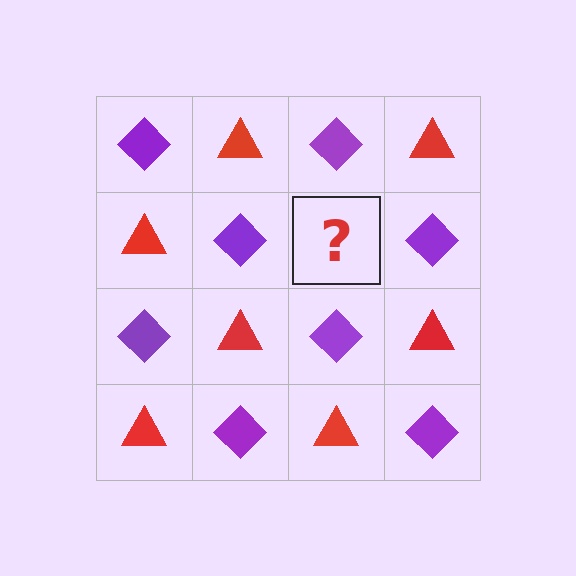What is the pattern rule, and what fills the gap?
The rule is that it alternates purple diamond and red triangle in a checkerboard pattern. The gap should be filled with a red triangle.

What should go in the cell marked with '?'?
The missing cell should contain a red triangle.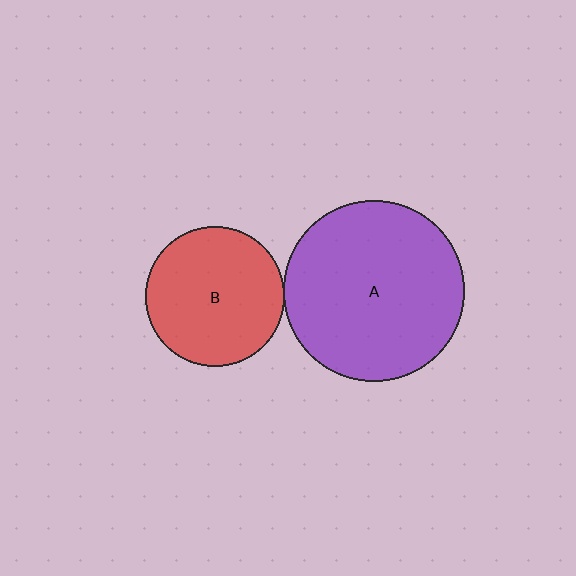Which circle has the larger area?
Circle A (purple).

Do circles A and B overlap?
Yes.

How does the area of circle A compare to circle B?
Approximately 1.7 times.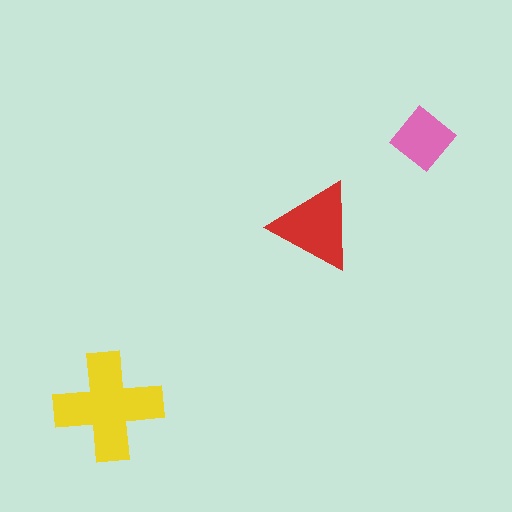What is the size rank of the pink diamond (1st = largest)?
3rd.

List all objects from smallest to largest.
The pink diamond, the red triangle, the yellow cross.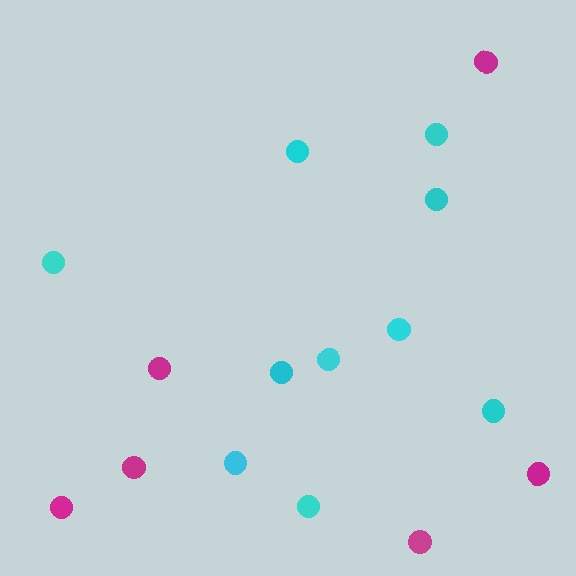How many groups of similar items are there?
There are 2 groups: one group of magenta circles (6) and one group of cyan circles (10).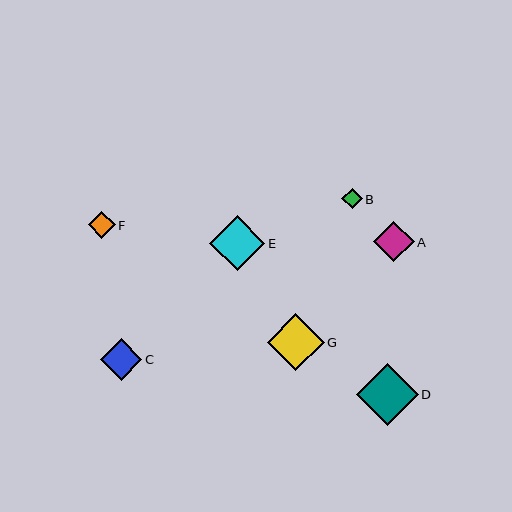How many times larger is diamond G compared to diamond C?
Diamond G is approximately 1.4 times the size of diamond C.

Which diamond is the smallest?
Diamond B is the smallest with a size of approximately 20 pixels.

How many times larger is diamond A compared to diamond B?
Diamond A is approximately 2.0 times the size of diamond B.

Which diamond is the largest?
Diamond D is the largest with a size of approximately 62 pixels.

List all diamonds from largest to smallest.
From largest to smallest: D, G, E, C, A, F, B.